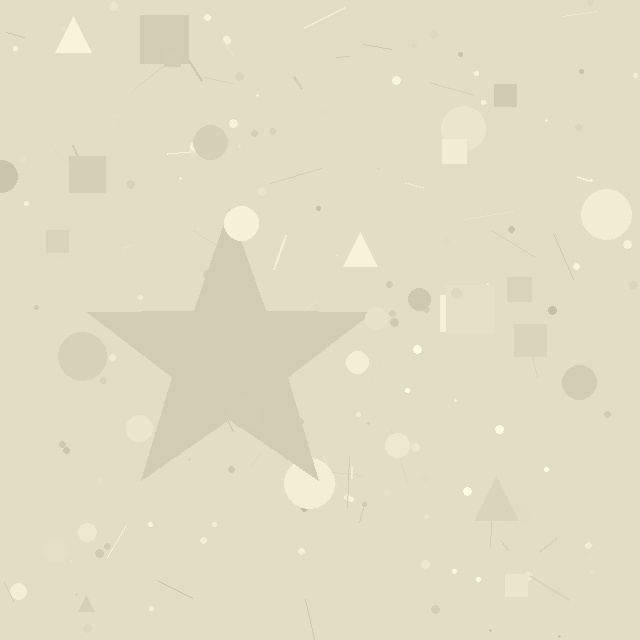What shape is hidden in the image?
A star is hidden in the image.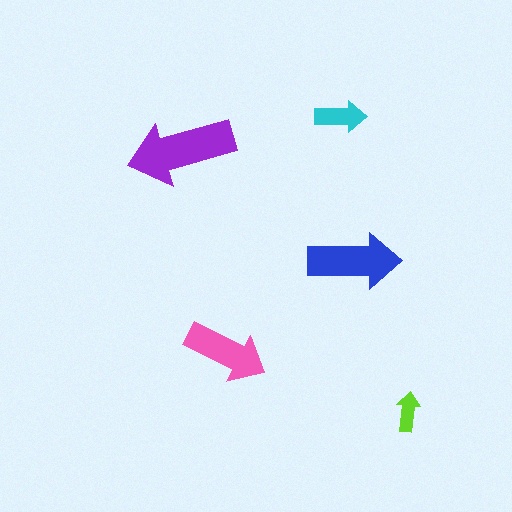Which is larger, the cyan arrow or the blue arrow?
The blue one.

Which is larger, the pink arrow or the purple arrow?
The purple one.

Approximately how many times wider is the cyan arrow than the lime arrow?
About 1.5 times wider.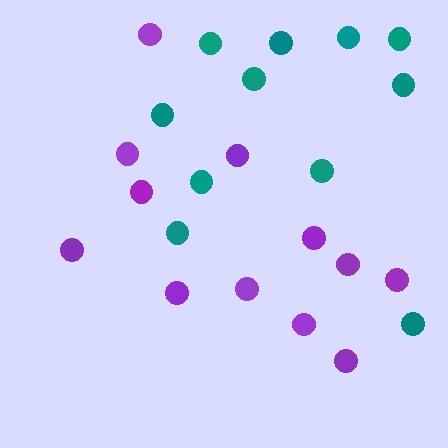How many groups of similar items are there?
There are 2 groups: one group of teal circles (11) and one group of purple circles (12).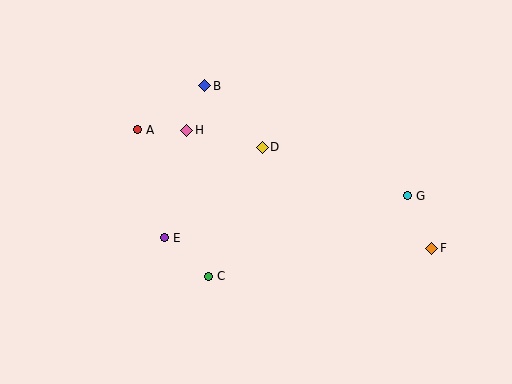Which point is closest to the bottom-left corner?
Point E is closest to the bottom-left corner.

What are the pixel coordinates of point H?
Point H is at (187, 130).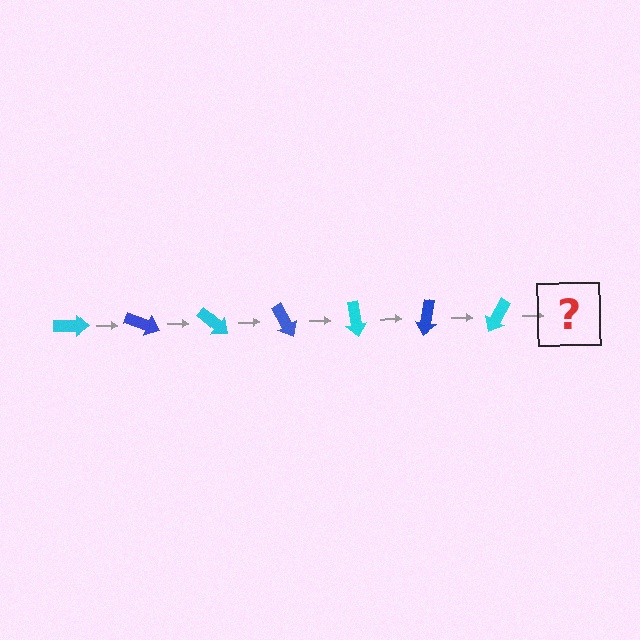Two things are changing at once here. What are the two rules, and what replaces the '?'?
The two rules are that it rotates 20 degrees each step and the color cycles through cyan and blue. The '?' should be a blue arrow, rotated 140 degrees from the start.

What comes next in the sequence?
The next element should be a blue arrow, rotated 140 degrees from the start.